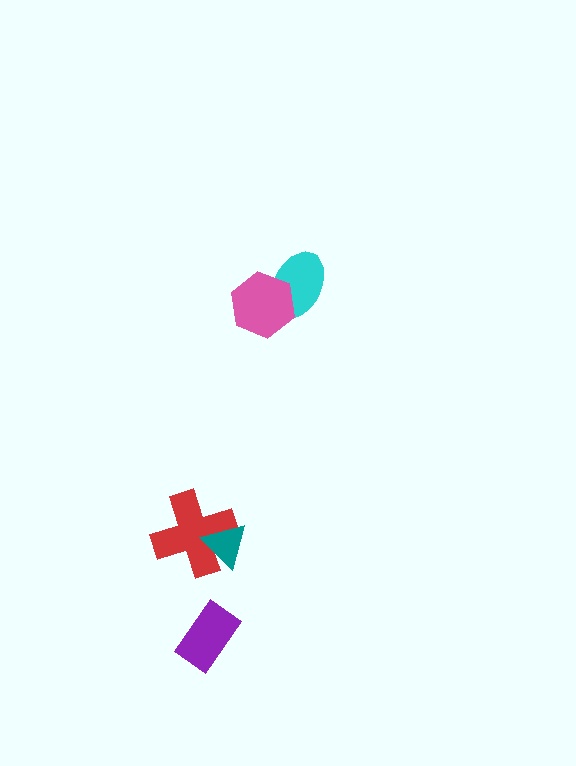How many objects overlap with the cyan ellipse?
1 object overlaps with the cyan ellipse.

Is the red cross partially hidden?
Yes, it is partially covered by another shape.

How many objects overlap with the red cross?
1 object overlaps with the red cross.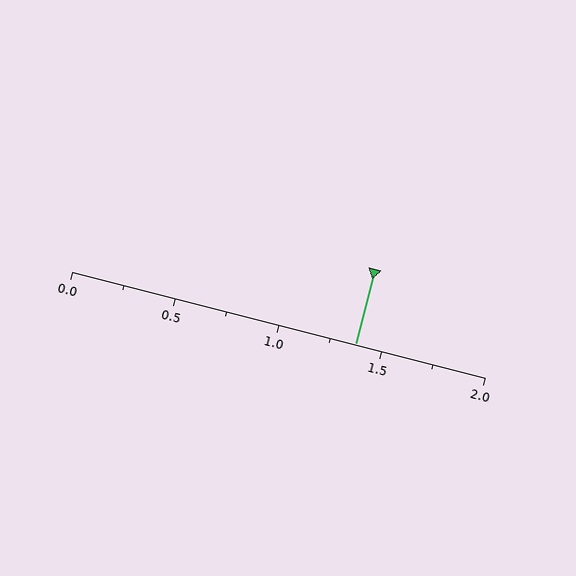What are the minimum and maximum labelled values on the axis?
The axis runs from 0.0 to 2.0.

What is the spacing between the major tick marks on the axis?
The major ticks are spaced 0.5 apart.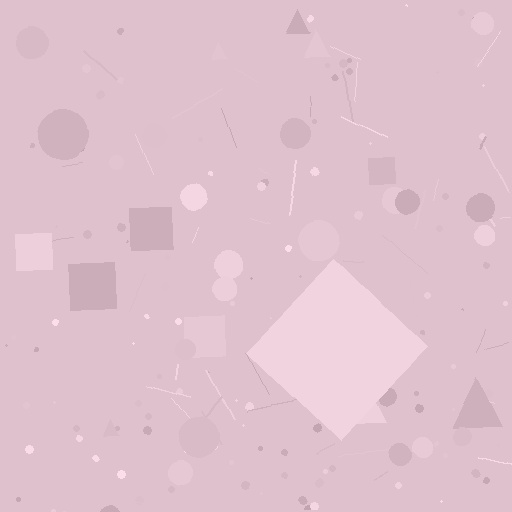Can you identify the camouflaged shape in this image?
The camouflaged shape is a diamond.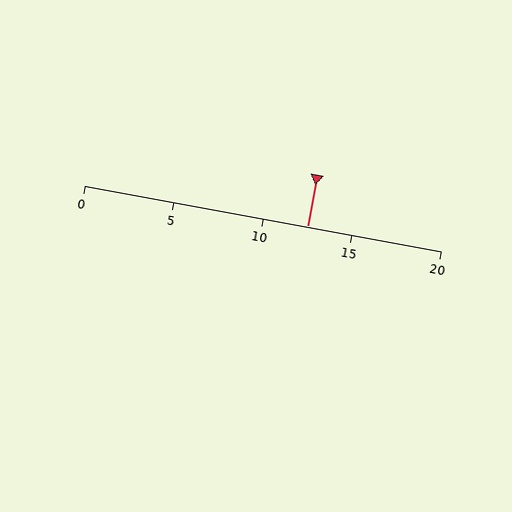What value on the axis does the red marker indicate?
The marker indicates approximately 12.5.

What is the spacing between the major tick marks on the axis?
The major ticks are spaced 5 apart.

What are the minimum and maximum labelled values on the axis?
The axis runs from 0 to 20.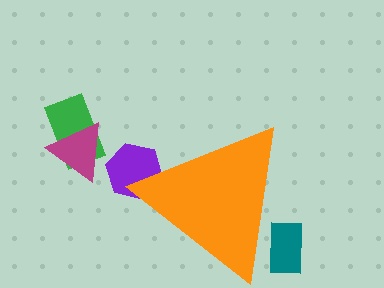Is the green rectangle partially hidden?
No, the green rectangle is fully visible.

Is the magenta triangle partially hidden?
No, the magenta triangle is fully visible.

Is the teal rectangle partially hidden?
Yes, the teal rectangle is partially hidden behind the orange triangle.